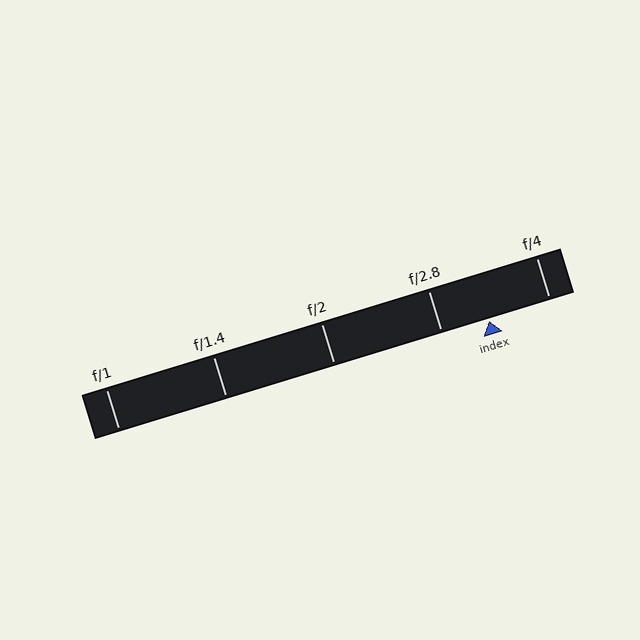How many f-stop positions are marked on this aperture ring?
There are 5 f-stop positions marked.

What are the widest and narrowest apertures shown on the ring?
The widest aperture shown is f/1 and the narrowest is f/4.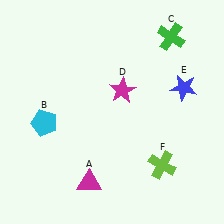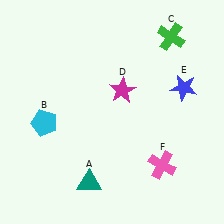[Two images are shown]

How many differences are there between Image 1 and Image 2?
There are 2 differences between the two images.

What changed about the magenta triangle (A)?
In Image 1, A is magenta. In Image 2, it changed to teal.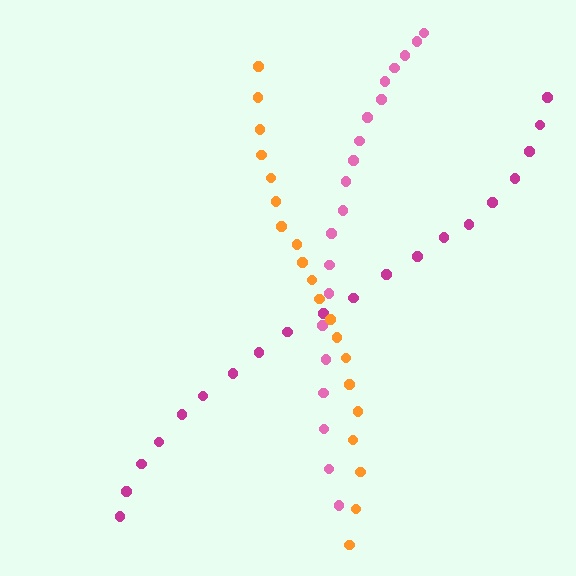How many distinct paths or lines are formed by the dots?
There are 3 distinct paths.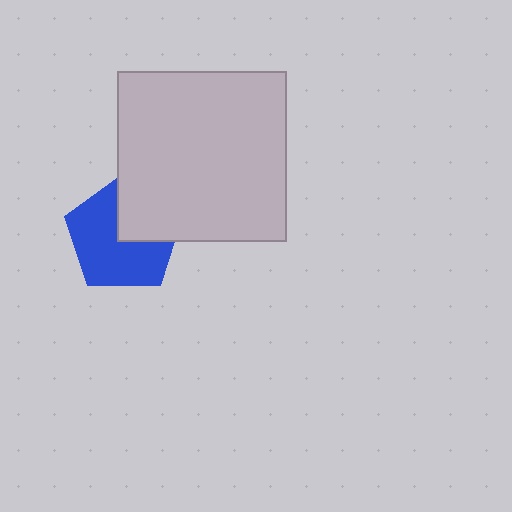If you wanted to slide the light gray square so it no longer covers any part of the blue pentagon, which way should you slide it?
Slide it toward the upper-right — that is the most direct way to separate the two shapes.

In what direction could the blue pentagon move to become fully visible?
The blue pentagon could move toward the lower-left. That would shift it out from behind the light gray square entirely.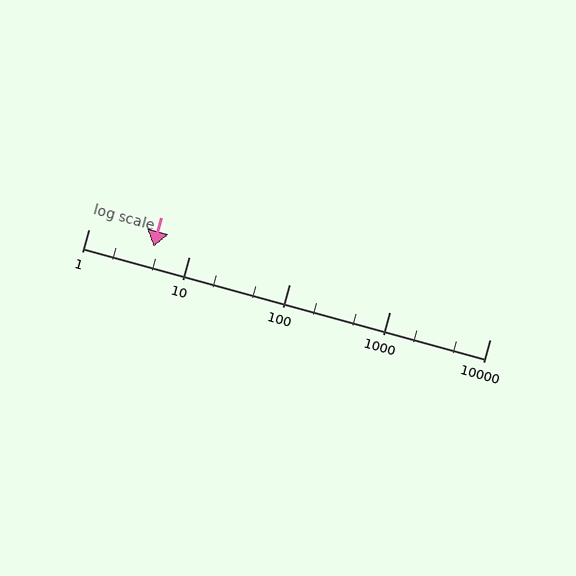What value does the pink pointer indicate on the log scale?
The pointer indicates approximately 4.5.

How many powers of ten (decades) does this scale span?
The scale spans 4 decades, from 1 to 10000.